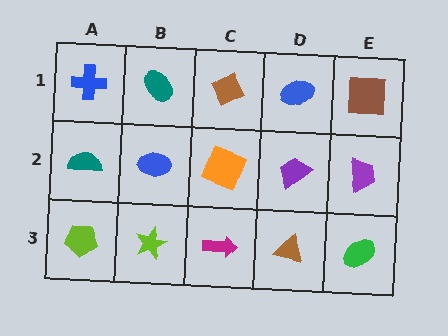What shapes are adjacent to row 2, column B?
A teal ellipse (row 1, column B), a lime star (row 3, column B), a teal semicircle (row 2, column A), an orange square (row 2, column C).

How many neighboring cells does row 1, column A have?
2.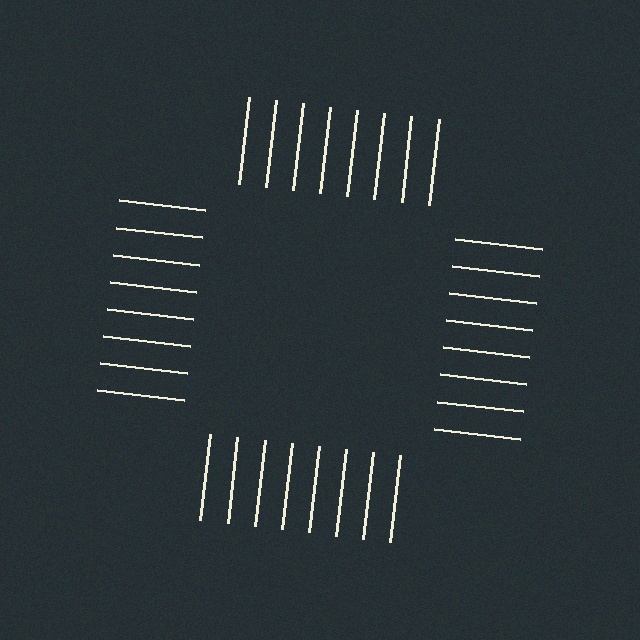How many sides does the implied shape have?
4 sides — the line-ends trace a square.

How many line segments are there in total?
32 — 8 along each of the 4 edges.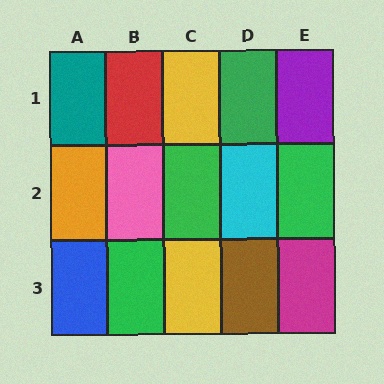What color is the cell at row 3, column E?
Magenta.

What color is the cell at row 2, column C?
Green.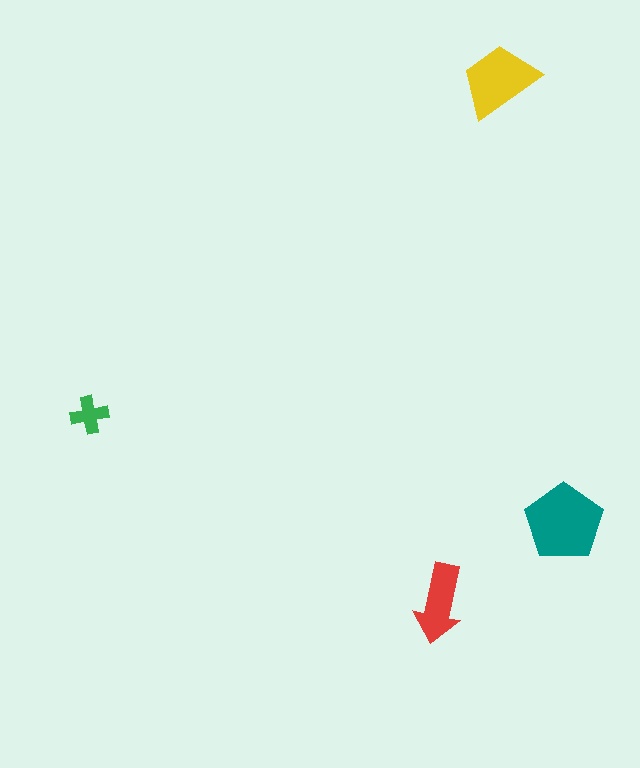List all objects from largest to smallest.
The teal pentagon, the yellow trapezoid, the red arrow, the green cross.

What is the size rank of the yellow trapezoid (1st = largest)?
2nd.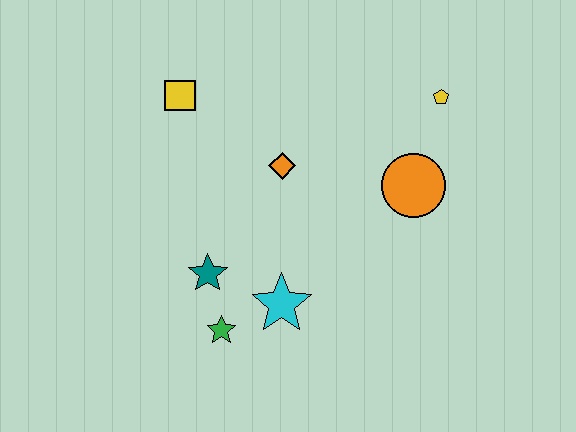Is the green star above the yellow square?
No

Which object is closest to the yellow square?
The orange diamond is closest to the yellow square.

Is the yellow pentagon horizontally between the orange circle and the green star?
No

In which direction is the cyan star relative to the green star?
The cyan star is to the right of the green star.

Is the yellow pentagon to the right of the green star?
Yes